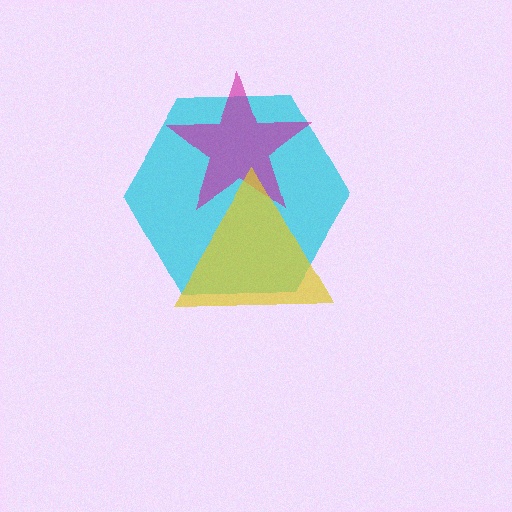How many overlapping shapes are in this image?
There are 3 overlapping shapes in the image.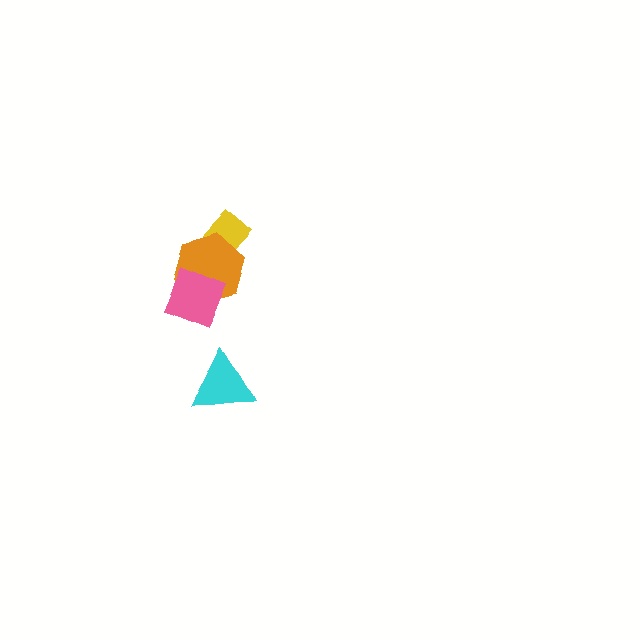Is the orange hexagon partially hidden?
Yes, it is partially covered by another shape.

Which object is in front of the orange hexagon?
The pink diamond is in front of the orange hexagon.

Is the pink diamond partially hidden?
No, no other shape covers it.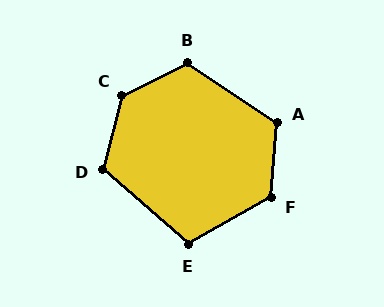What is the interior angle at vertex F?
Approximately 124 degrees (obtuse).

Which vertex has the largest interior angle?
C, at approximately 131 degrees.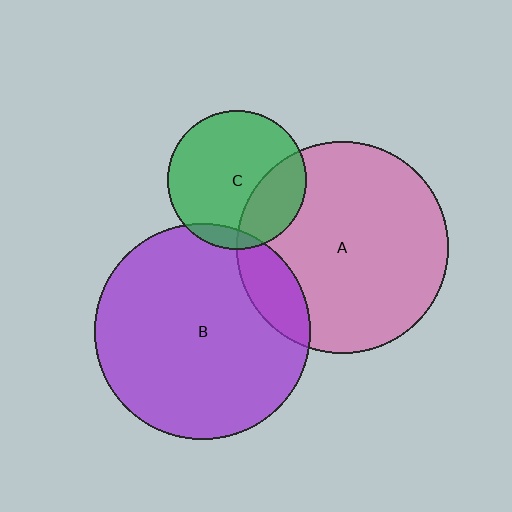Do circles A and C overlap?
Yes.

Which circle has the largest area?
Circle B (purple).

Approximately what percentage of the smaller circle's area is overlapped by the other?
Approximately 25%.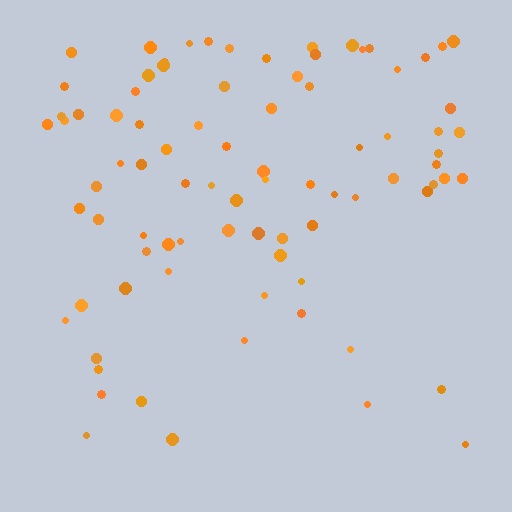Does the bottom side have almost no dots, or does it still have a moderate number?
Still a moderate number, just noticeably fewer than the top.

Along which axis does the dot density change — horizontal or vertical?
Vertical.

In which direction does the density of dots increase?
From bottom to top, with the top side densest.